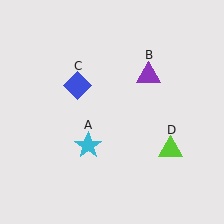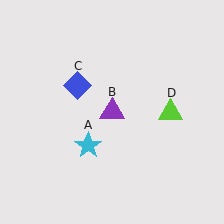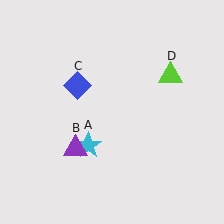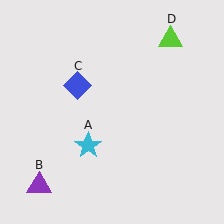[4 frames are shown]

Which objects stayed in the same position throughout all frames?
Cyan star (object A) and blue diamond (object C) remained stationary.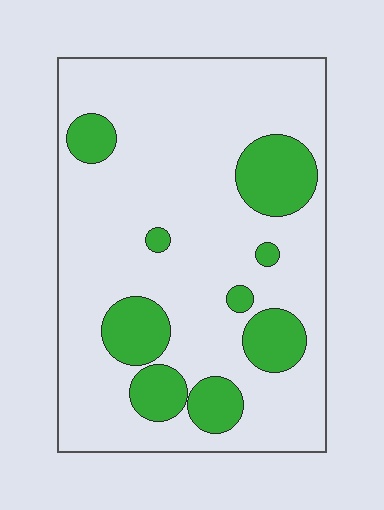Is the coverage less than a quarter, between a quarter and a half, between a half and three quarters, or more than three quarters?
Less than a quarter.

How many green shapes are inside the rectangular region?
9.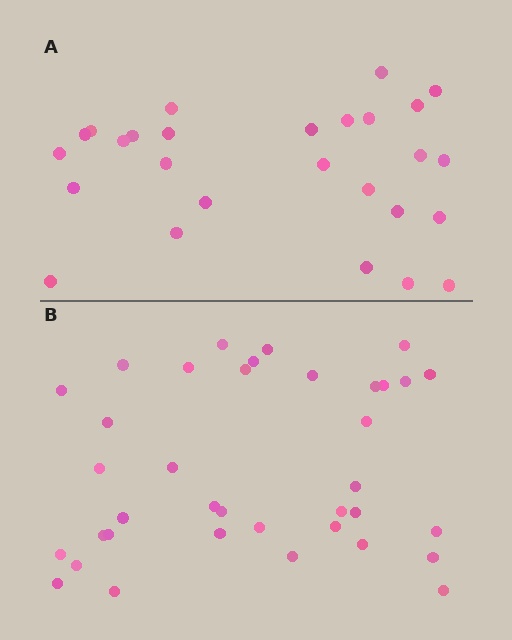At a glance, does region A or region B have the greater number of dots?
Region B (the bottom region) has more dots.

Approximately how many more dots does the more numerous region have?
Region B has roughly 10 or so more dots than region A.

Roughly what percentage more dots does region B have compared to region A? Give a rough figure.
About 35% more.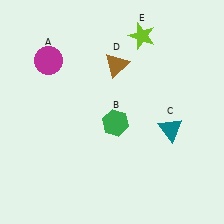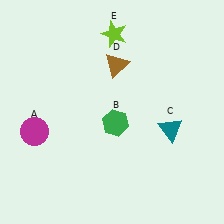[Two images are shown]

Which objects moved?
The objects that moved are: the magenta circle (A), the lime star (E).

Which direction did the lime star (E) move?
The lime star (E) moved left.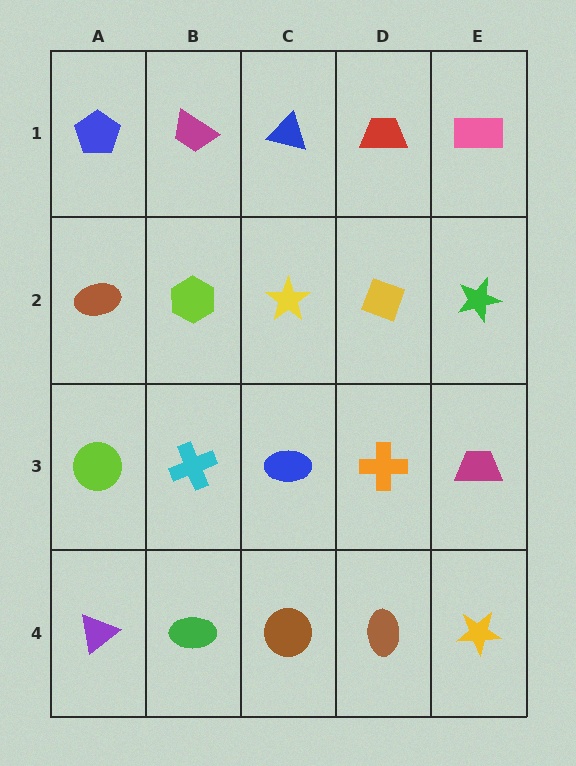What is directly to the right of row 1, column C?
A red trapezoid.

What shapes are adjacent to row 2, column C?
A blue triangle (row 1, column C), a blue ellipse (row 3, column C), a lime hexagon (row 2, column B), a yellow diamond (row 2, column D).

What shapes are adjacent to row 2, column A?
A blue pentagon (row 1, column A), a lime circle (row 3, column A), a lime hexagon (row 2, column B).